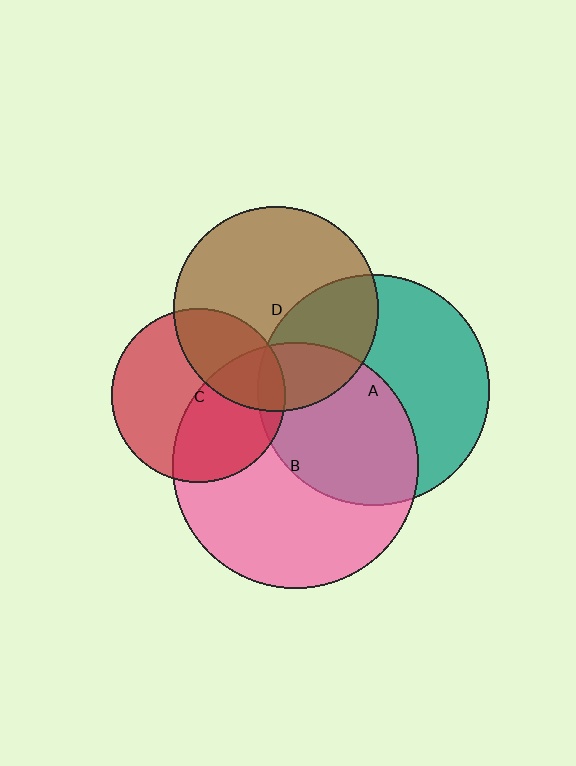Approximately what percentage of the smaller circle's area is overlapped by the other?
Approximately 10%.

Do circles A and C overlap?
Yes.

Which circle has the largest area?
Circle B (pink).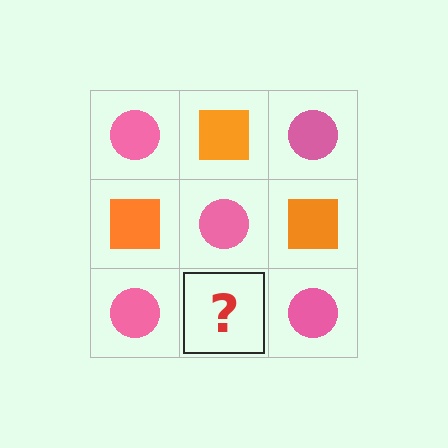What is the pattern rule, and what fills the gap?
The rule is that it alternates pink circle and orange square in a checkerboard pattern. The gap should be filled with an orange square.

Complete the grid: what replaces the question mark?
The question mark should be replaced with an orange square.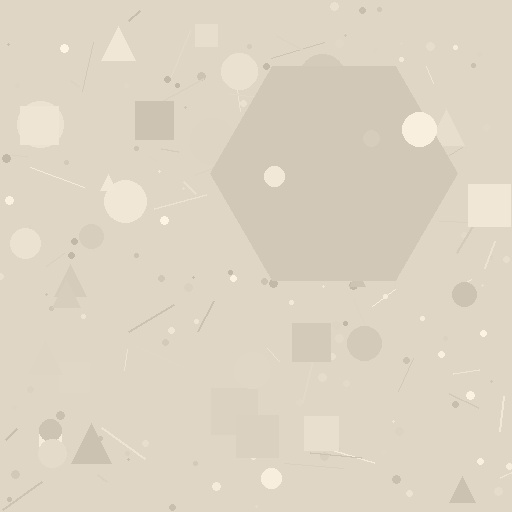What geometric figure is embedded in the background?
A hexagon is embedded in the background.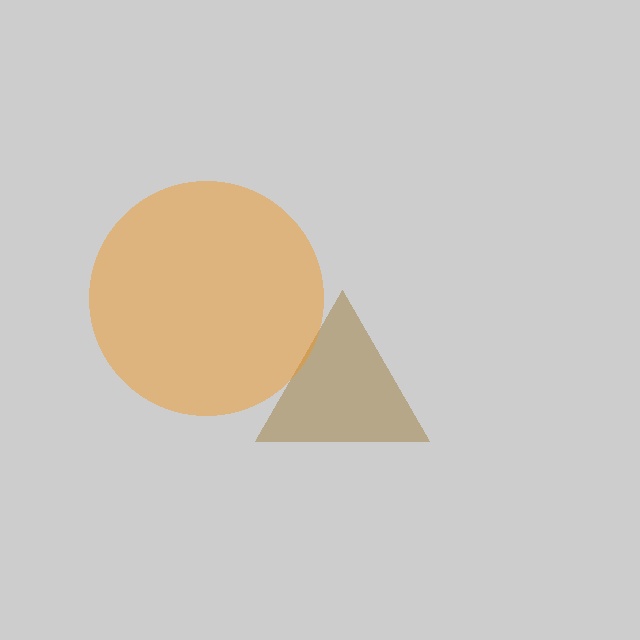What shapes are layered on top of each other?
The layered shapes are: a brown triangle, an orange circle.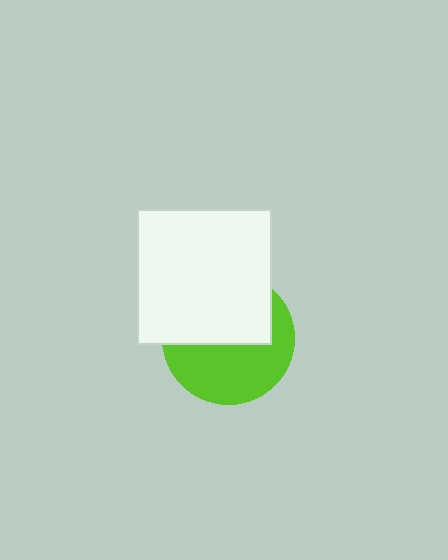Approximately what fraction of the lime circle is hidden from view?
Roughly 50% of the lime circle is hidden behind the white square.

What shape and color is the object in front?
The object in front is a white square.